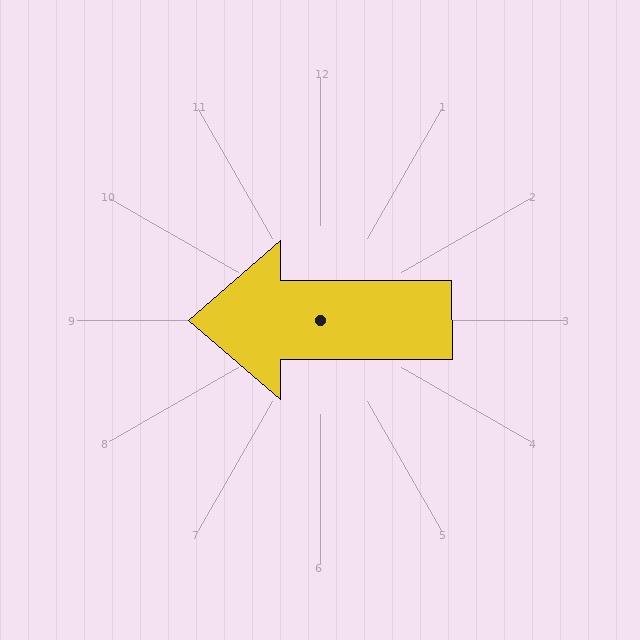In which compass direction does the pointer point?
West.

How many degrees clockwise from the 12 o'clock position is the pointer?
Approximately 270 degrees.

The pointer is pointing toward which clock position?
Roughly 9 o'clock.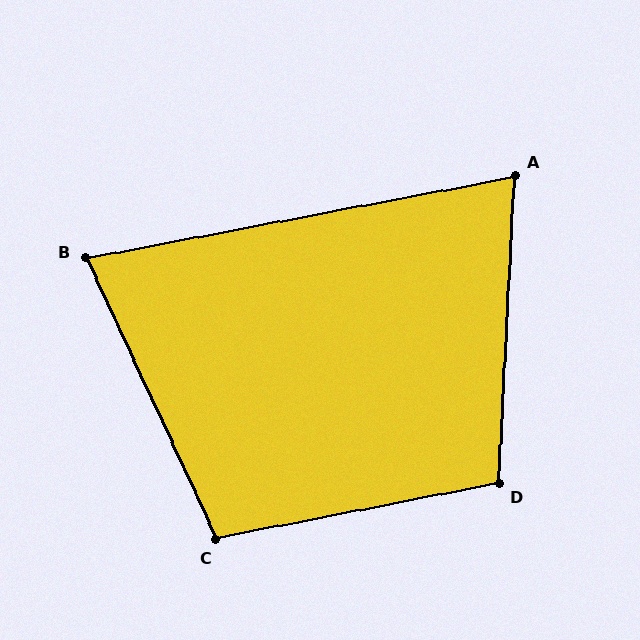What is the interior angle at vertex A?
Approximately 76 degrees (acute).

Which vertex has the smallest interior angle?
B, at approximately 76 degrees.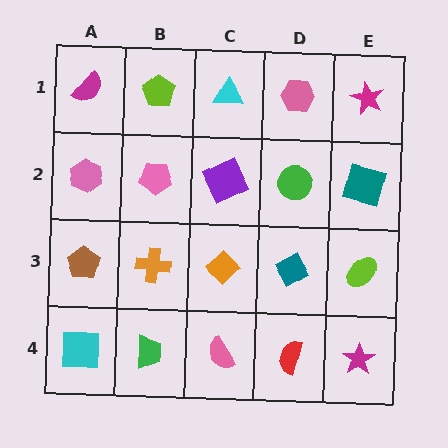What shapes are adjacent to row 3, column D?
A green circle (row 2, column D), a red semicircle (row 4, column D), an orange diamond (row 3, column C), a lime ellipse (row 3, column E).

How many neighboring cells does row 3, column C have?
4.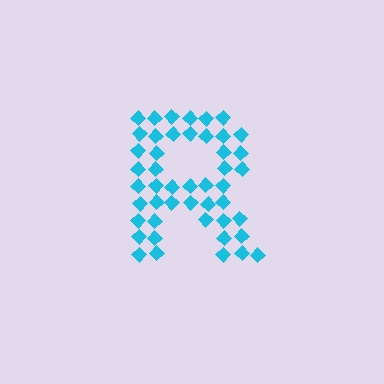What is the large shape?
The large shape is the letter R.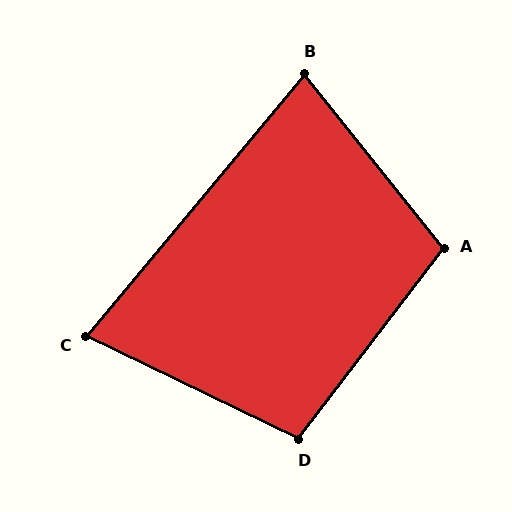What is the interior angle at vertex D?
Approximately 102 degrees (obtuse).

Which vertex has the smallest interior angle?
C, at approximately 76 degrees.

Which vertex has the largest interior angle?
A, at approximately 104 degrees.